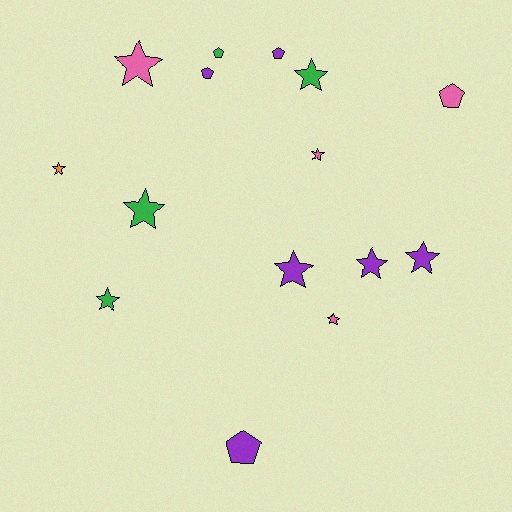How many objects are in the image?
There are 15 objects.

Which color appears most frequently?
Purple, with 6 objects.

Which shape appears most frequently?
Star, with 10 objects.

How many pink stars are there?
There are 3 pink stars.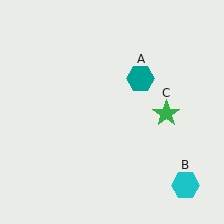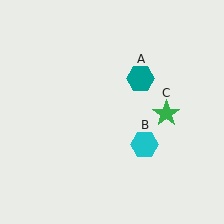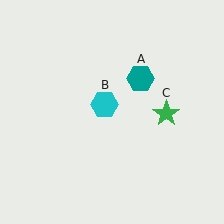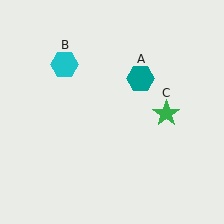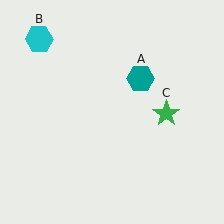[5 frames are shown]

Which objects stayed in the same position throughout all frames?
Teal hexagon (object A) and green star (object C) remained stationary.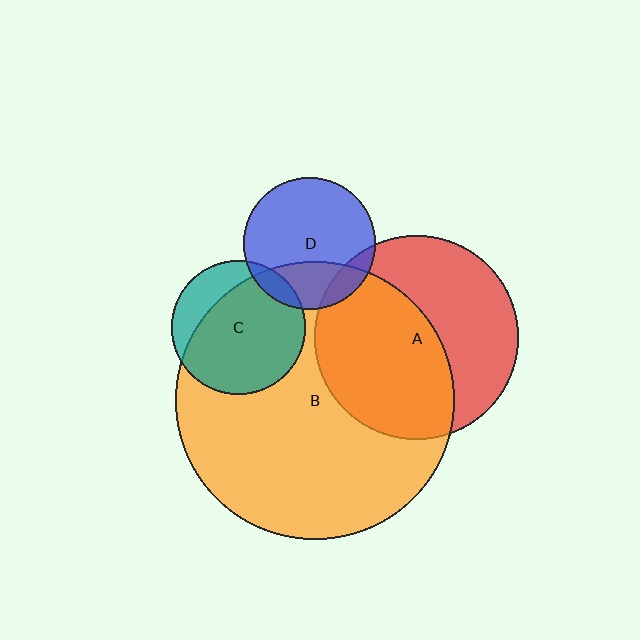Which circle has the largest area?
Circle B (orange).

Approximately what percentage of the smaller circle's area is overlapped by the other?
Approximately 55%.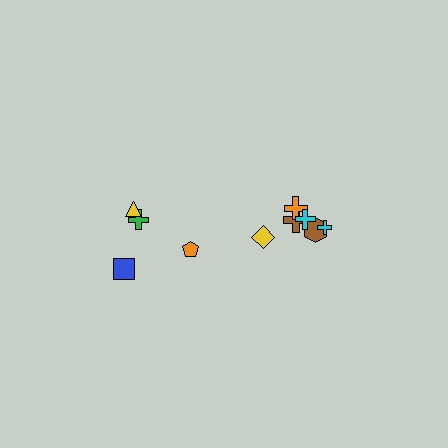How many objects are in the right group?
There are 6 objects.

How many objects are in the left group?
There are 4 objects.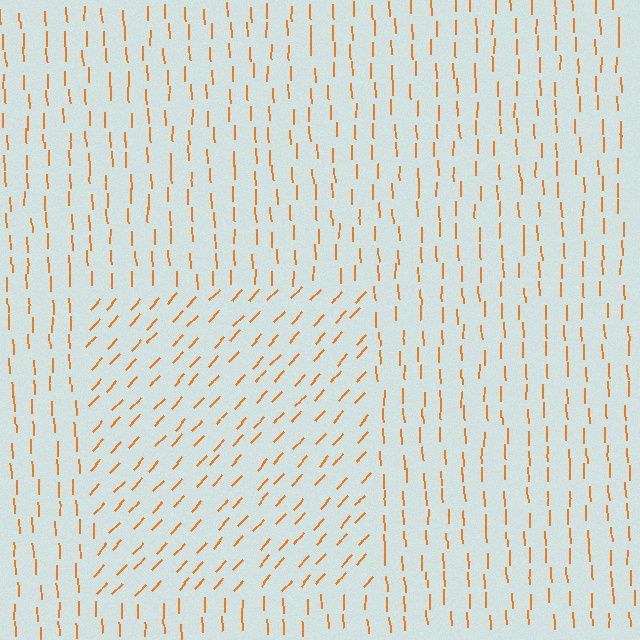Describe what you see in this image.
The image is filled with small orange line segments. A rectangle region in the image has lines oriented differently from the surrounding lines, creating a visible texture boundary.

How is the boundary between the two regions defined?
The boundary is defined purely by a change in line orientation (approximately 45 degrees difference). All lines are the same color and thickness.